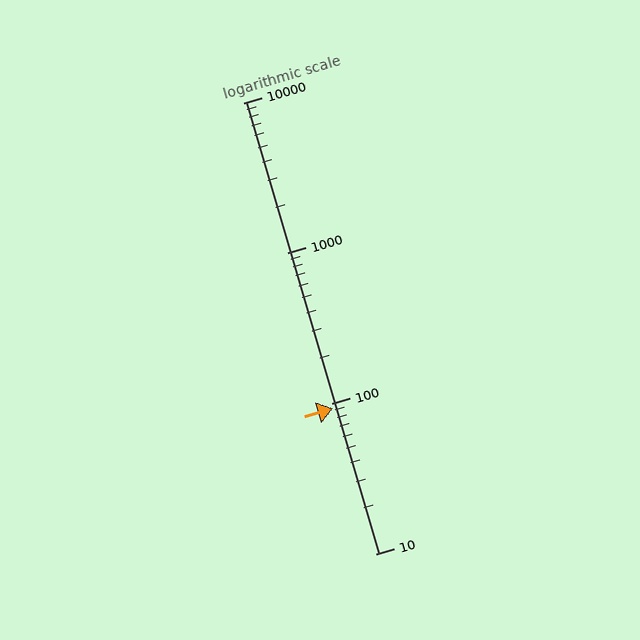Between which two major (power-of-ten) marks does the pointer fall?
The pointer is between 10 and 100.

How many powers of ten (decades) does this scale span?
The scale spans 3 decades, from 10 to 10000.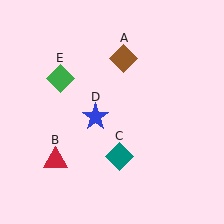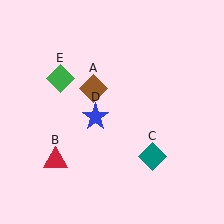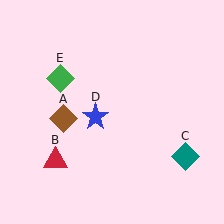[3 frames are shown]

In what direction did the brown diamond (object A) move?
The brown diamond (object A) moved down and to the left.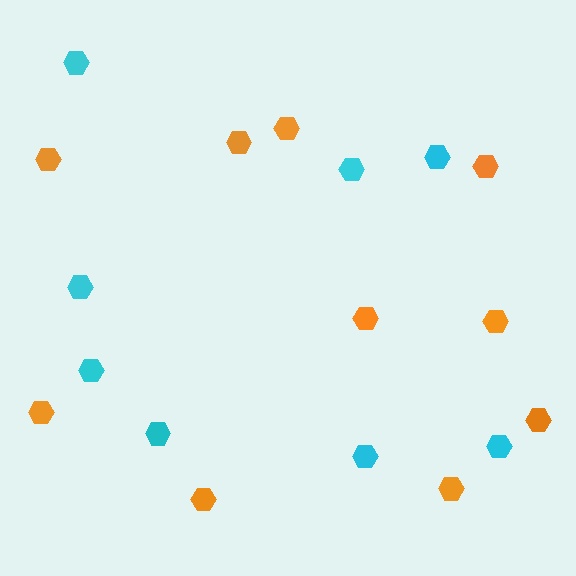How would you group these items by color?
There are 2 groups: one group of orange hexagons (10) and one group of cyan hexagons (8).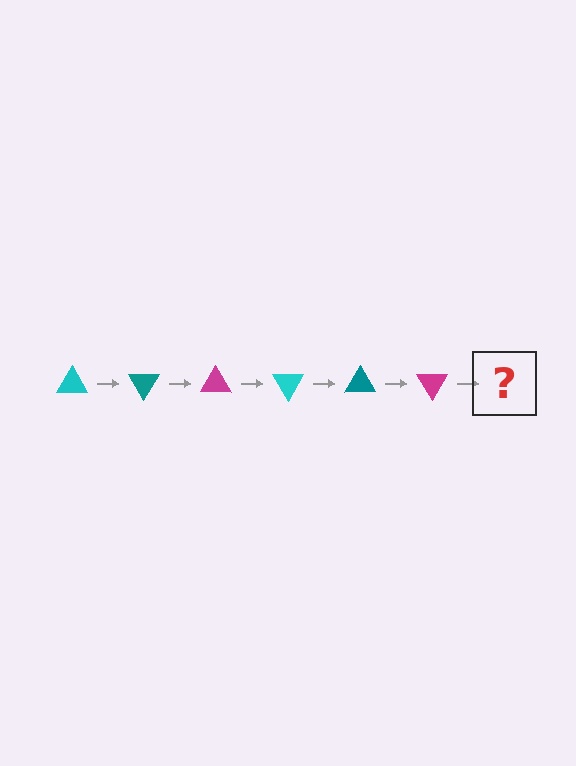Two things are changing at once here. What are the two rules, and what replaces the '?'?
The two rules are that it rotates 60 degrees each step and the color cycles through cyan, teal, and magenta. The '?' should be a cyan triangle, rotated 360 degrees from the start.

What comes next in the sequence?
The next element should be a cyan triangle, rotated 360 degrees from the start.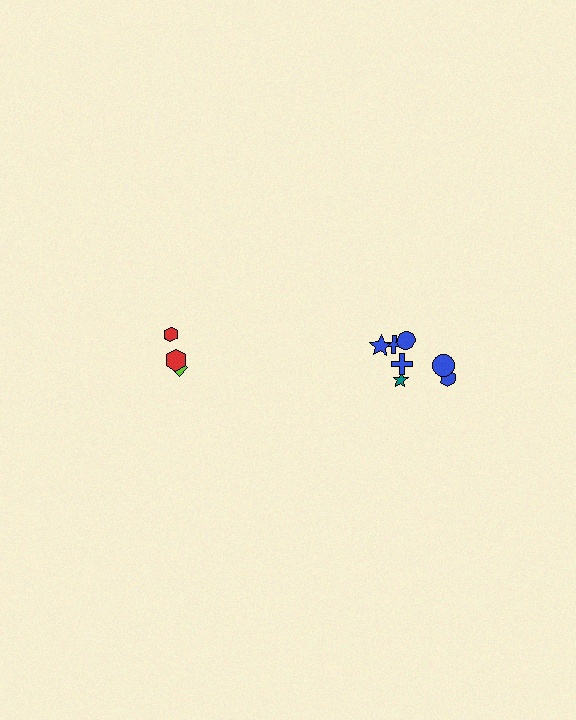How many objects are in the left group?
There are 3 objects.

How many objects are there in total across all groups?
There are 10 objects.